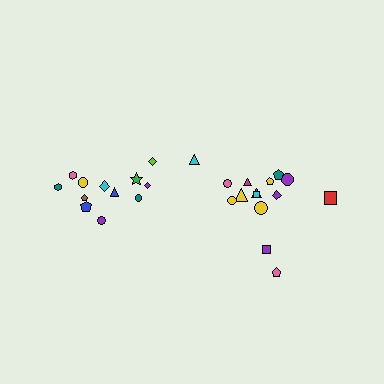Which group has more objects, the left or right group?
The right group.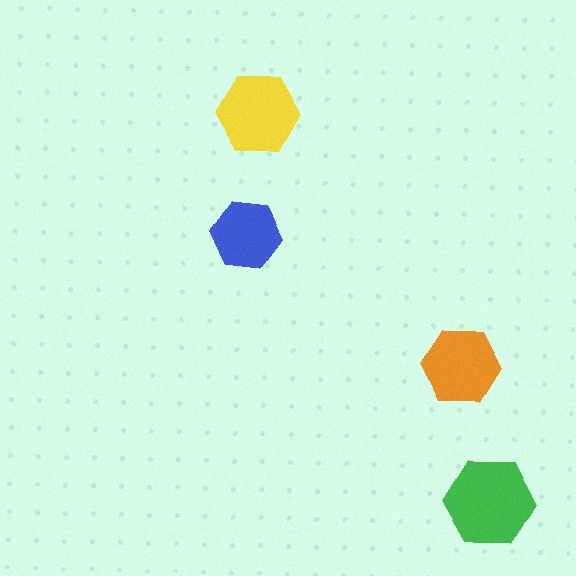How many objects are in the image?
There are 4 objects in the image.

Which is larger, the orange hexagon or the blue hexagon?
The orange one.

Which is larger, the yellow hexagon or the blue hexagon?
The yellow one.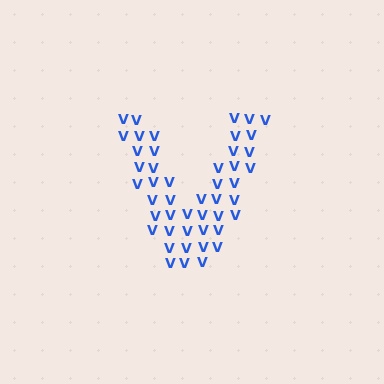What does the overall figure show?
The overall figure shows the letter V.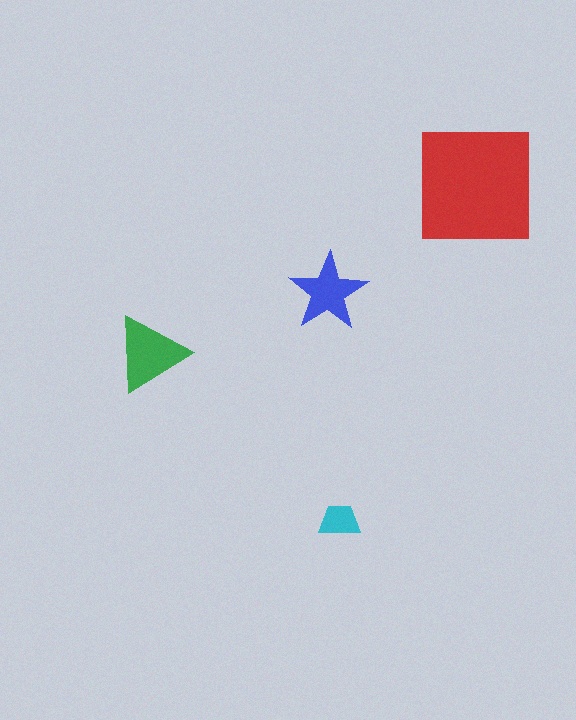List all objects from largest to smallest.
The red square, the green triangle, the blue star, the cyan trapezoid.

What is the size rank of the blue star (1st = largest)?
3rd.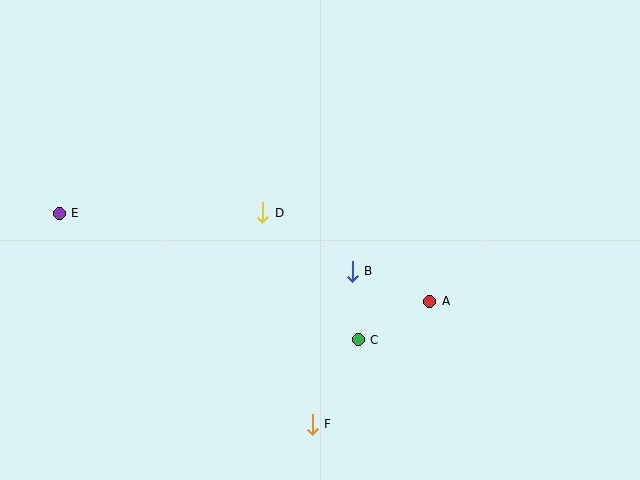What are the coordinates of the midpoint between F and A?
The midpoint between F and A is at (371, 363).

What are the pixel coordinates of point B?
Point B is at (352, 271).